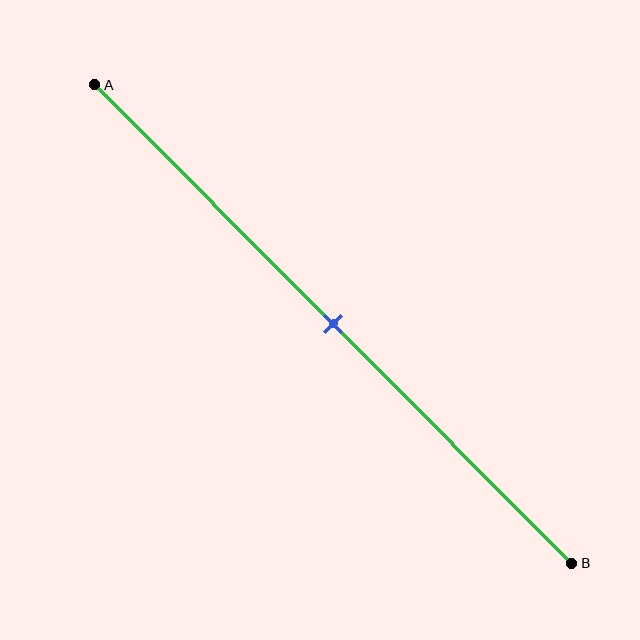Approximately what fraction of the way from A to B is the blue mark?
The blue mark is approximately 50% of the way from A to B.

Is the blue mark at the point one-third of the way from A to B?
No, the mark is at about 50% from A, not at the 33% one-third point.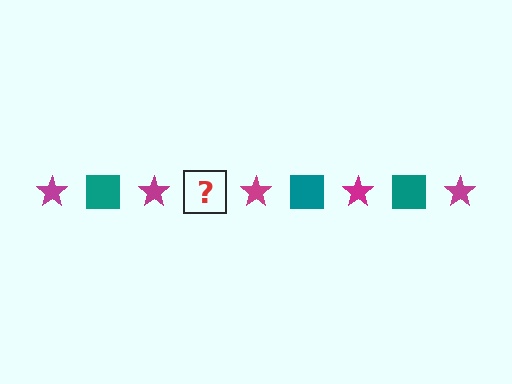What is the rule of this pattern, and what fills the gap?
The rule is that the pattern alternates between magenta star and teal square. The gap should be filled with a teal square.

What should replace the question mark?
The question mark should be replaced with a teal square.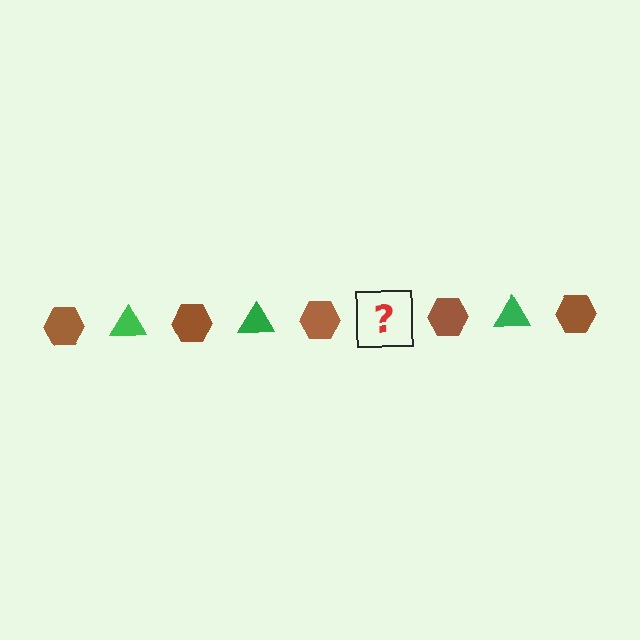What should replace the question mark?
The question mark should be replaced with a green triangle.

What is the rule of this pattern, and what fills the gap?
The rule is that the pattern alternates between brown hexagon and green triangle. The gap should be filled with a green triangle.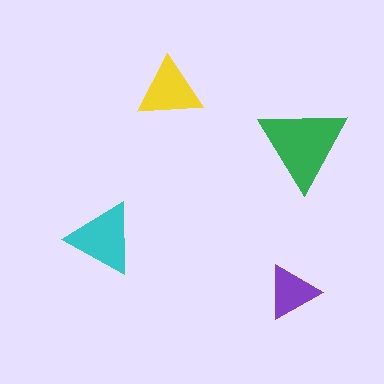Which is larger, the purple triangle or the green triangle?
The green one.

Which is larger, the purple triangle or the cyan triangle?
The cyan one.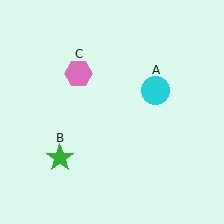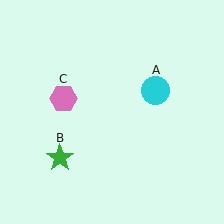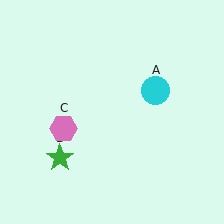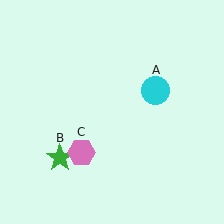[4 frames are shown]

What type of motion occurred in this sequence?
The pink hexagon (object C) rotated counterclockwise around the center of the scene.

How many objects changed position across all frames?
1 object changed position: pink hexagon (object C).